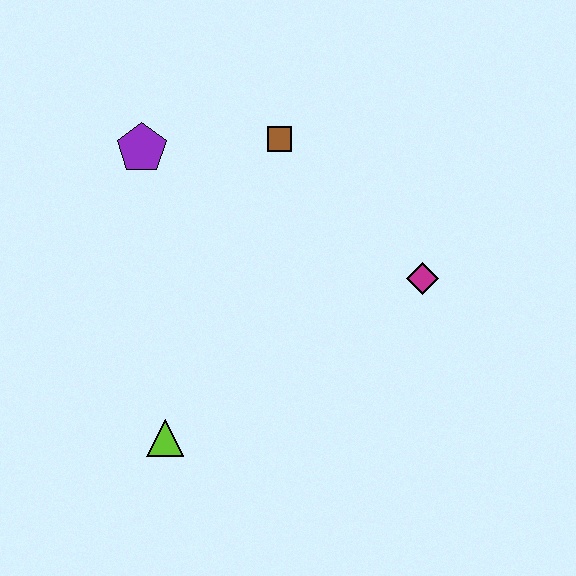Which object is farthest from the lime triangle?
The brown square is farthest from the lime triangle.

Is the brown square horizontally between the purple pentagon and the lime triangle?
No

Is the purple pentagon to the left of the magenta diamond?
Yes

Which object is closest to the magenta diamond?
The brown square is closest to the magenta diamond.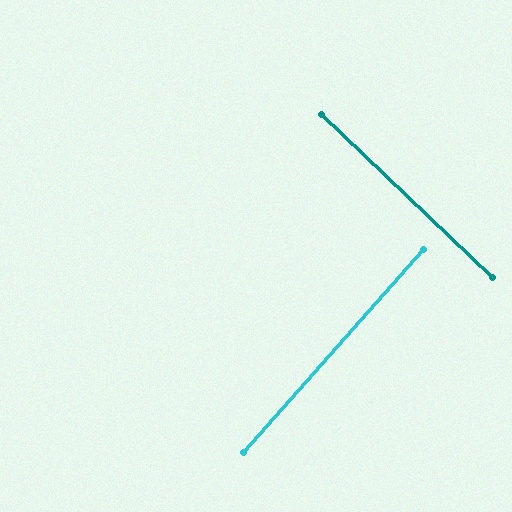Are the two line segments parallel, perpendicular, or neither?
Perpendicular — they meet at approximately 88°.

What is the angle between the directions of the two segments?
Approximately 88 degrees.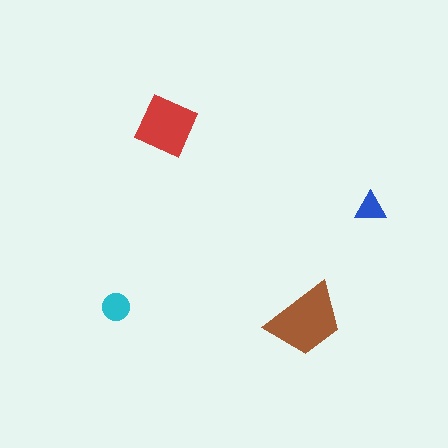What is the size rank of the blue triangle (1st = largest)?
4th.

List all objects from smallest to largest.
The blue triangle, the cyan circle, the red diamond, the brown trapezoid.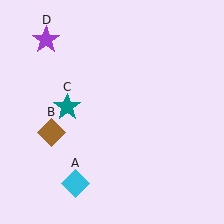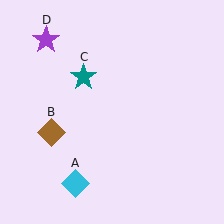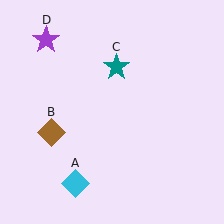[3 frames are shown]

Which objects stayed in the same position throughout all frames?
Cyan diamond (object A) and brown diamond (object B) and purple star (object D) remained stationary.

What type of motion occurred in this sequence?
The teal star (object C) rotated clockwise around the center of the scene.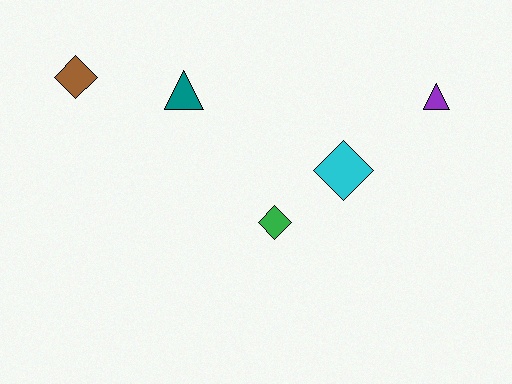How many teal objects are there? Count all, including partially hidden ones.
There is 1 teal object.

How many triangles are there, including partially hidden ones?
There are 2 triangles.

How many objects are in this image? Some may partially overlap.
There are 5 objects.